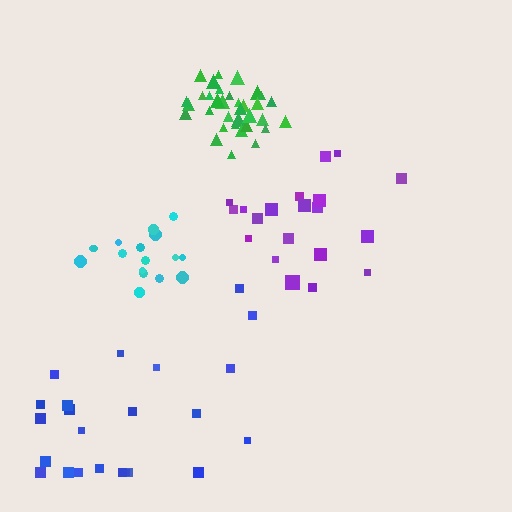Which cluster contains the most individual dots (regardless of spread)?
Green (34).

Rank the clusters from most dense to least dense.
green, cyan, purple, blue.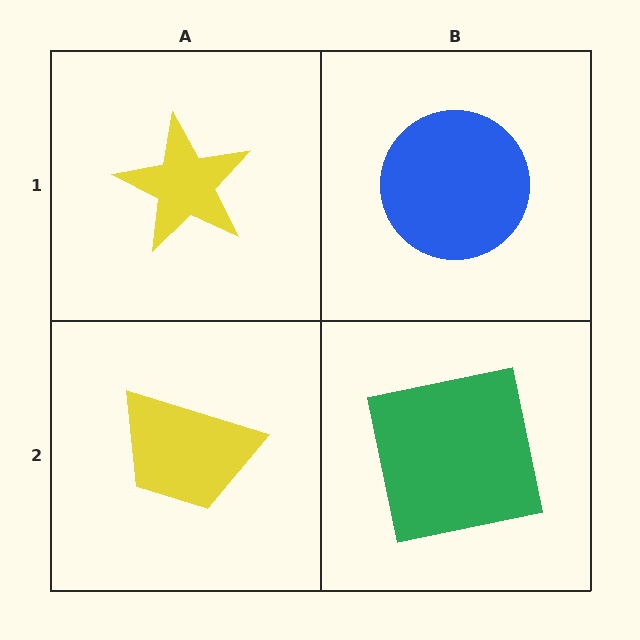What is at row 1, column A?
A yellow star.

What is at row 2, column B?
A green square.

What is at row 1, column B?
A blue circle.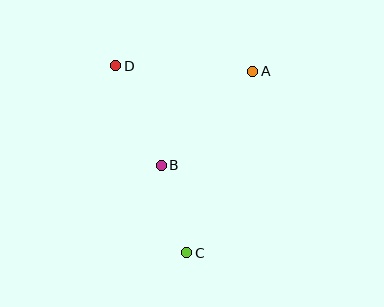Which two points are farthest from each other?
Points C and D are farthest from each other.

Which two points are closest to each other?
Points B and C are closest to each other.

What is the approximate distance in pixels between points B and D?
The distance between B and D is approximately 109 pixels.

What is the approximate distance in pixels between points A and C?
The distance between A and C is approximately 193 pixels.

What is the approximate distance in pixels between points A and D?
The distance between A and D is approximately 137 pixels.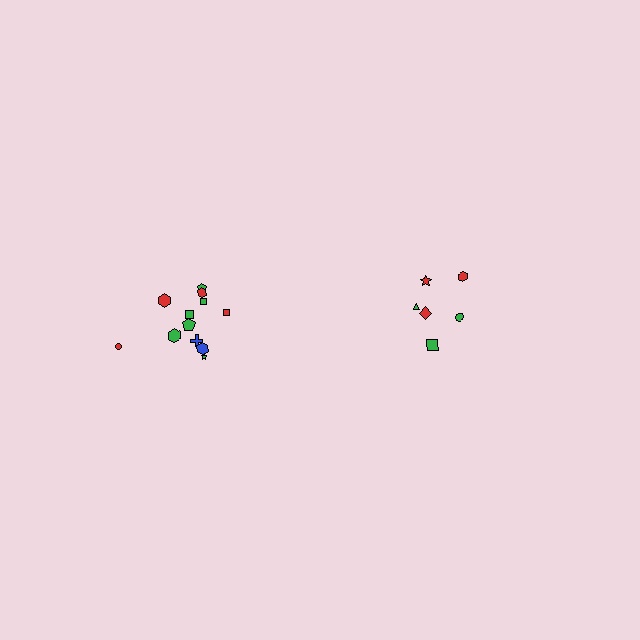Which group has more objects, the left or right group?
The left group.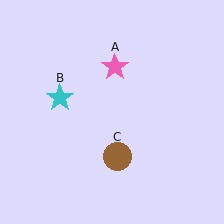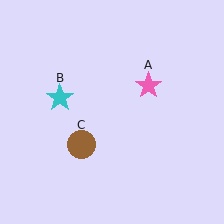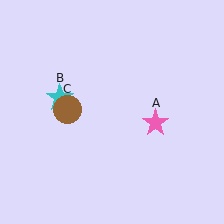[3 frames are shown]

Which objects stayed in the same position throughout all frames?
Cyan star (object B) remained stationary.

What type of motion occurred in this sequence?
The pink star (object A), brown circle (object C) rotated clockwise around the center of the scene.